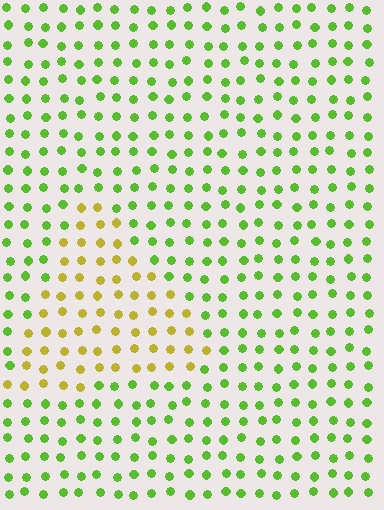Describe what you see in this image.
The image is filled with small lime elements in a uniform arrangement. A triangle-shaped region is visible where the elements are tinted to a slightly different hue, forming a subtle color boundary.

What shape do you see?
I see a triangle.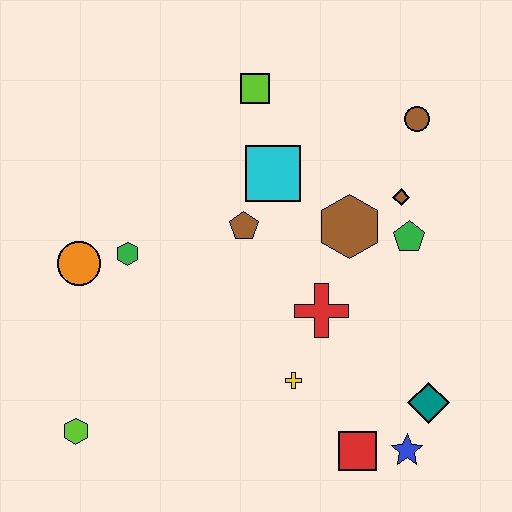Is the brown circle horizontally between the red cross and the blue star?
No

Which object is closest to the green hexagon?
The orange circle is closest to the green hexagon.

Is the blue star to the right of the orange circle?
Yes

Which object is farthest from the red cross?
The lime hexagon is farthest from the red cross.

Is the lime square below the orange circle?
No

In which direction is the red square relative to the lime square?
The red square is below the lime square.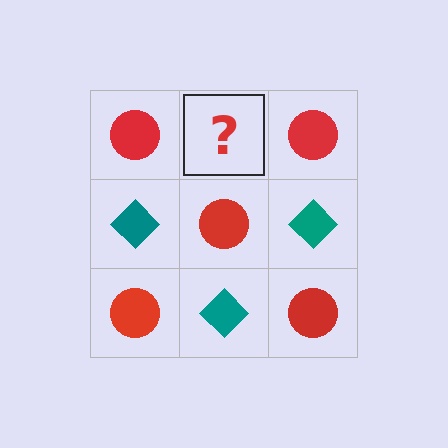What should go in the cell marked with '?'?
The missing cell should contain a teal diamond.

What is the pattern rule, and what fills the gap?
The rule is that it alternates red circle and teal diamond in a checkerboard pattern. The gap should be filled with a teal diamond.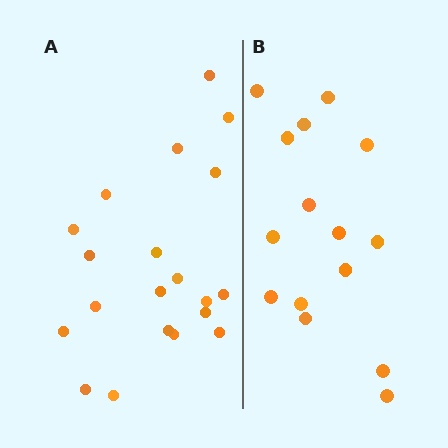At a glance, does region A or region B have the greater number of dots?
Region A (the left region) has more dots.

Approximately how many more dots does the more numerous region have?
Region A has about 5 more dots than region B.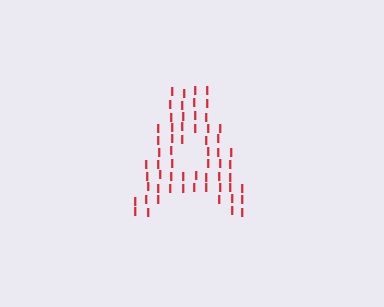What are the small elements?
The small elements are letter I's.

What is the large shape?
The large shape is the letter A.